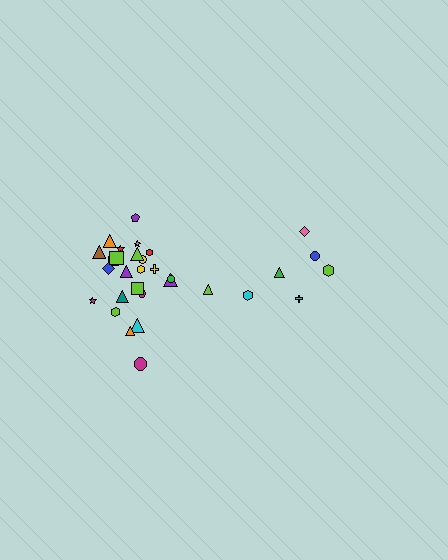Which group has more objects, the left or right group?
The left group.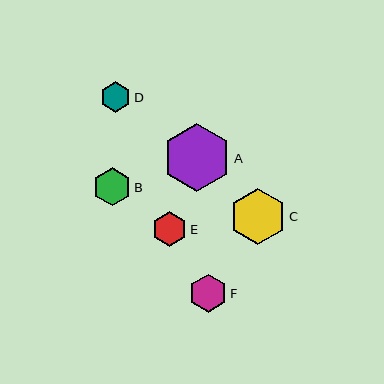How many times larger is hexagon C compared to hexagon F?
Hexagon C is approximately 1.5 times the size of hexagon F.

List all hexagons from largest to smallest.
From largest to smallest: A, C, B, F, E, D.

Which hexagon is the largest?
Hexagon A is the largest with a size of approximately 68 pixels.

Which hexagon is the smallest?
Hexagon D is the smallest with a size of approximately 30 pixels.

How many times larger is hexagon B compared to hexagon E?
Hexagon B is approximately 1.1 times the size of hexagon E.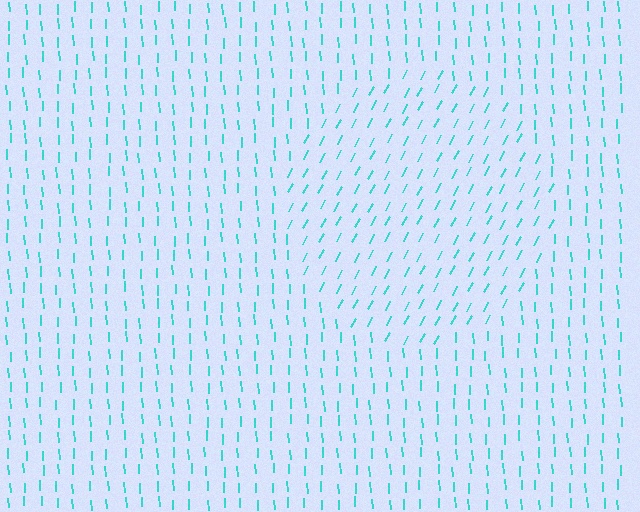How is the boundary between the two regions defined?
The boundary is defined purely by a change in line orientation (approximately 31 degrees difference). All lines are the same color and thickness.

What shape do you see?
I see a circle.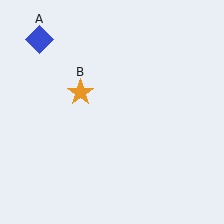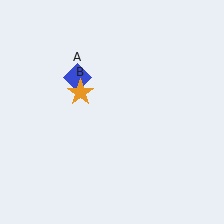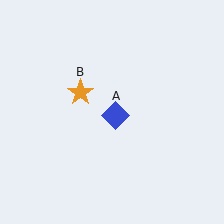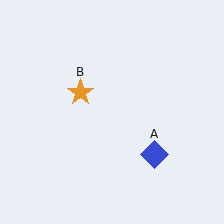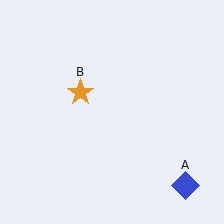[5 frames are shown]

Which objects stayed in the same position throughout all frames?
Orange star (object B) remained stationary.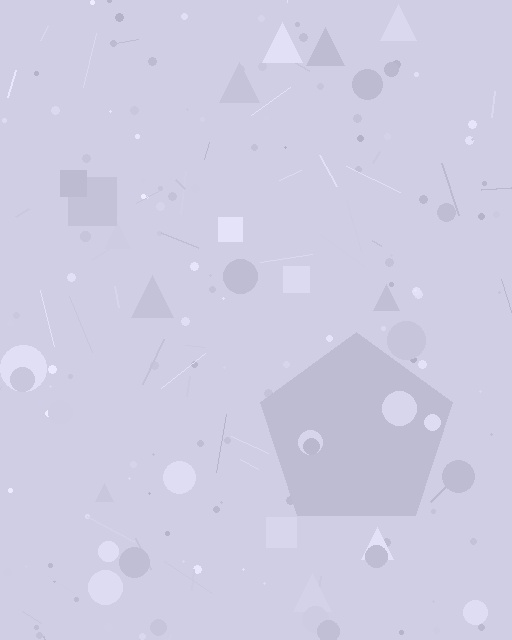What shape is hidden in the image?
A pentagon is hidden in the image.